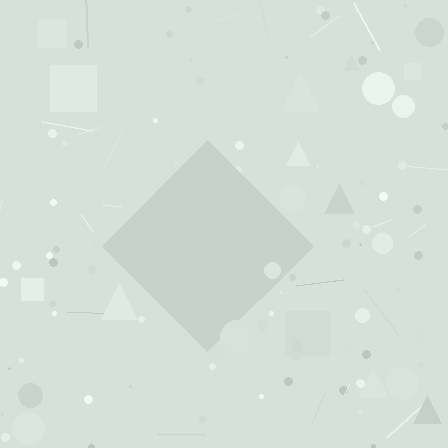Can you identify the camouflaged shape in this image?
The camouflaged shape is a diamond.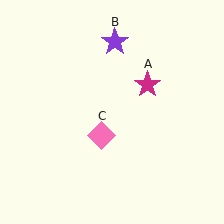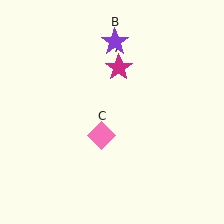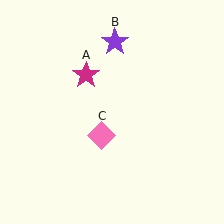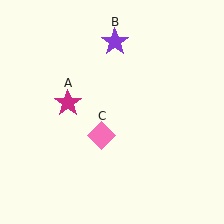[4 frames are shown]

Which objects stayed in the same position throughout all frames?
Purple star (object B) and pink diamond (object C) remained stationary.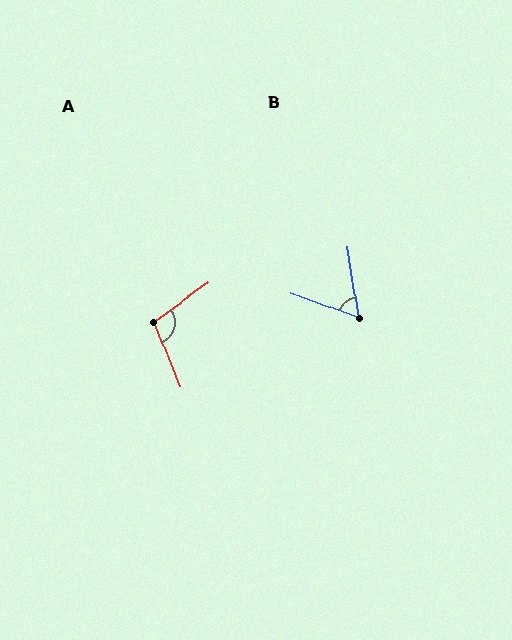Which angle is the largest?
A, at approximately 103 degrees.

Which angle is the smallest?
B, at approximately 61 degrees.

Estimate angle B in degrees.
Approximately 61 degrees.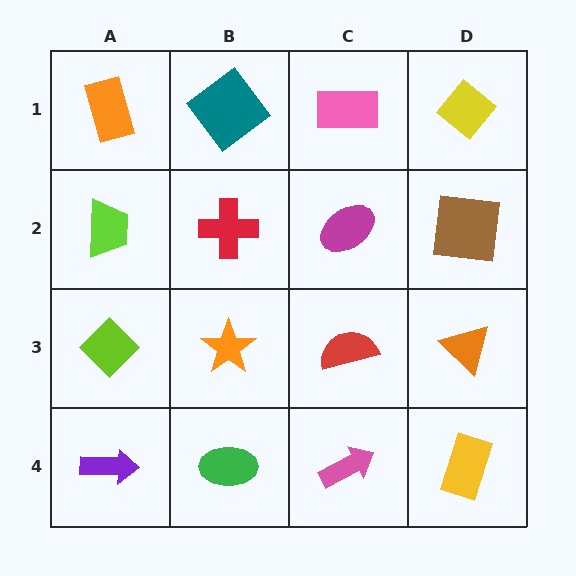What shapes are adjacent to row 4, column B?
An orange star (row 3, column B), a purple arrow (row 4, column A), a pink arrow (row 4, column C).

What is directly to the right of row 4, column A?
A green ellipse.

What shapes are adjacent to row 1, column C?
A magenta ellipse (row 2, column C), a teal diamond (row 1, column B), a yellow diamond (row 1, column D).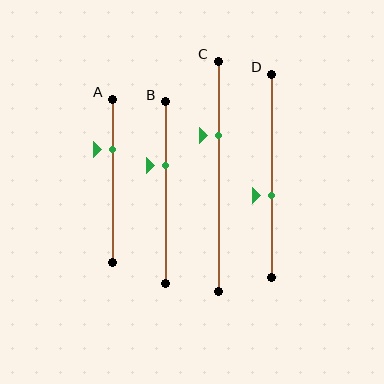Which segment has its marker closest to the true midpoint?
Segment D has its marker closest to the true midpoint.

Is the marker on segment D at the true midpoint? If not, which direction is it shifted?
No, the marker on segment D is shifted downward by about 10% of the segment length.